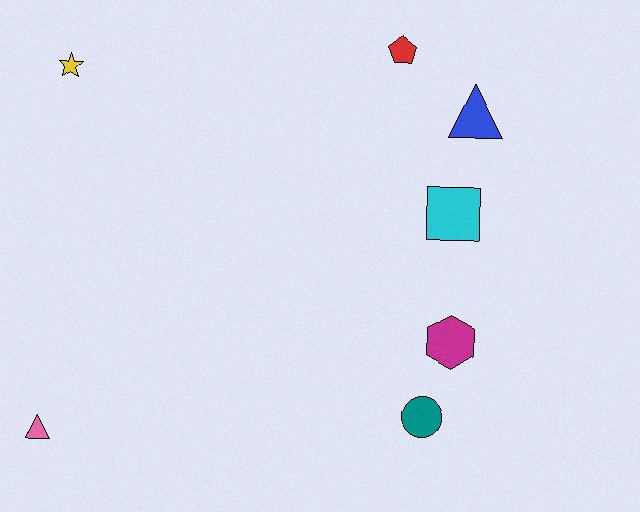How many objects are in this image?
There are 7 objects.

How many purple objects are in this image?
There are no purple objects.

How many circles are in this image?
There is 1 circle.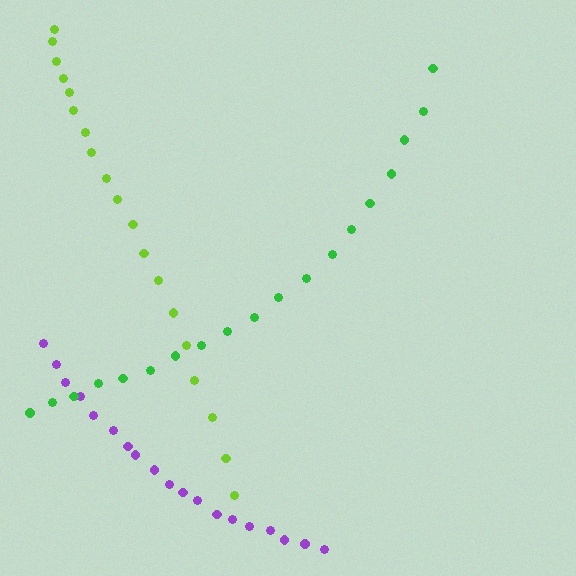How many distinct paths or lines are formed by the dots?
There are 3 distinct paths.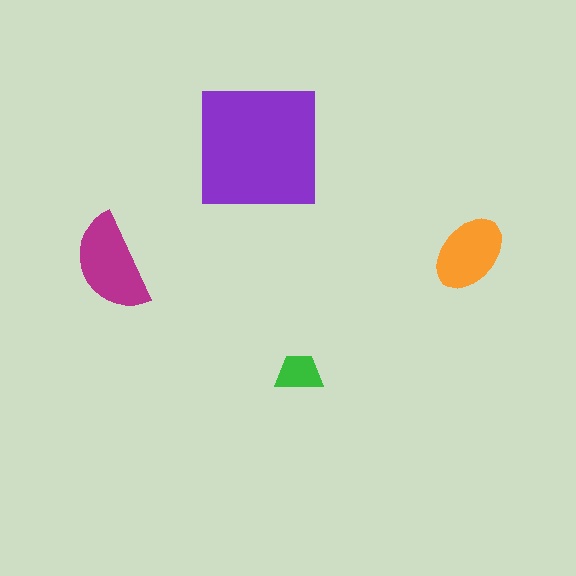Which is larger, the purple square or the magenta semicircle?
The purple square.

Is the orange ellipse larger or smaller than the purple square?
Smaller.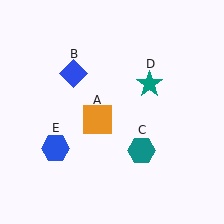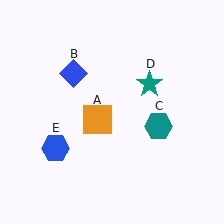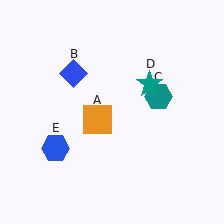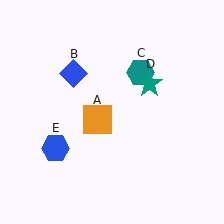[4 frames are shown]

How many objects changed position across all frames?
1 object changed position: teal hexagon (object C).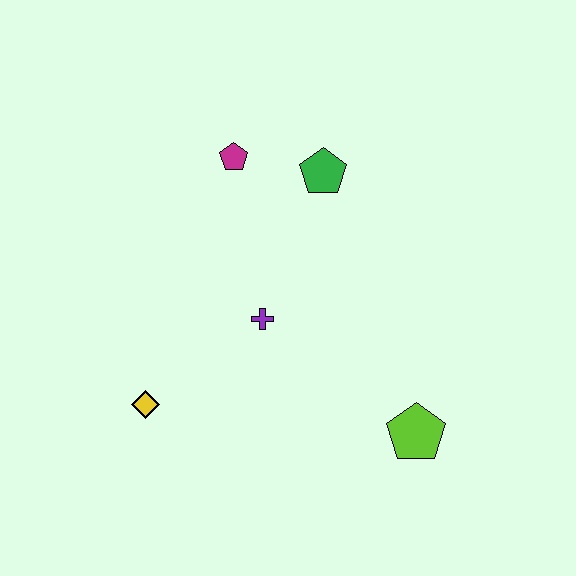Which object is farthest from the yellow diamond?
The green pentagon is farthest from the yellow diamond.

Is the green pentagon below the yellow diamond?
No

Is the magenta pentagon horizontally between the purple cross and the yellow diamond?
Yes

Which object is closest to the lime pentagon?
The purple cross is closest to the lime pentagon.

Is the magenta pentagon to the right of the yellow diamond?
Yes